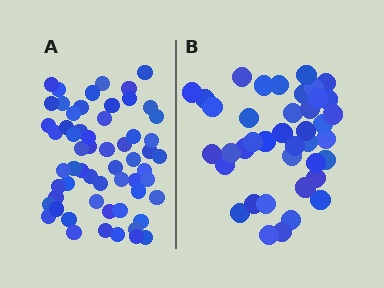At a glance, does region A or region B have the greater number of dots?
Region A (the left region) has more dots.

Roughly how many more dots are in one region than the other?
Region A has approximately 20 more dots than region B.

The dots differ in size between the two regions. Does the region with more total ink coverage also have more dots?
No. Region B has more total ink coverage because its dots are larger, but region A actually contains more individual dots. Total area can be misleading — the number of items is what matters here.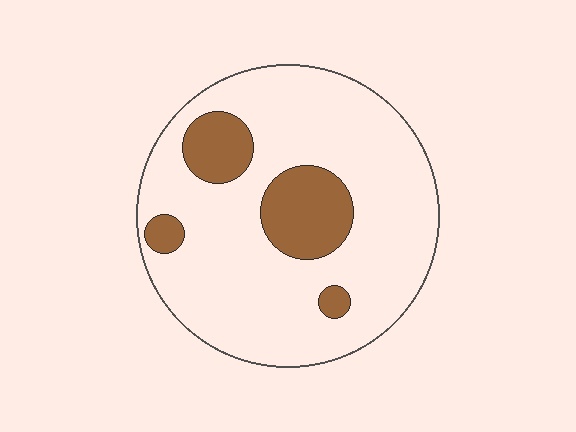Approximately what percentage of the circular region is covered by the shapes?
Approximately 20%.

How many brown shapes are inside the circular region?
4.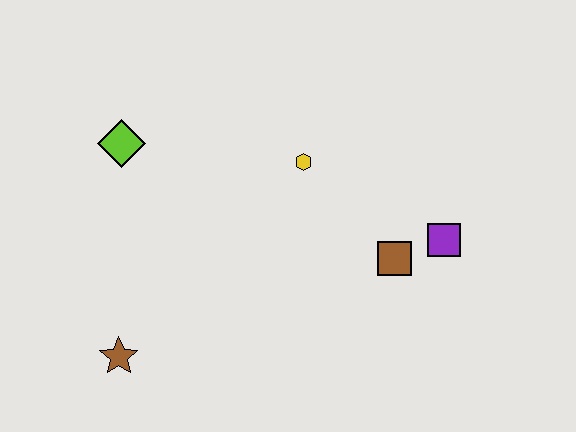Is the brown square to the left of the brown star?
No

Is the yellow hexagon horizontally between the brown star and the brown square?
Yes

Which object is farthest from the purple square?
The brown star is farthest from the purple square.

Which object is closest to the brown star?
The lime diamond is closest to the brown star.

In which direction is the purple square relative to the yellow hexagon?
The purple square is to the right of the yellow hexagon.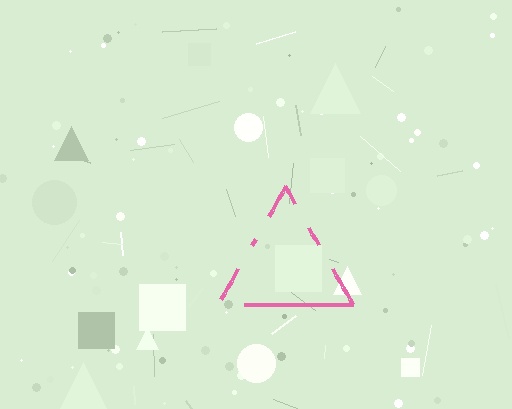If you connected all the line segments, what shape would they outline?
They would outline a triangle.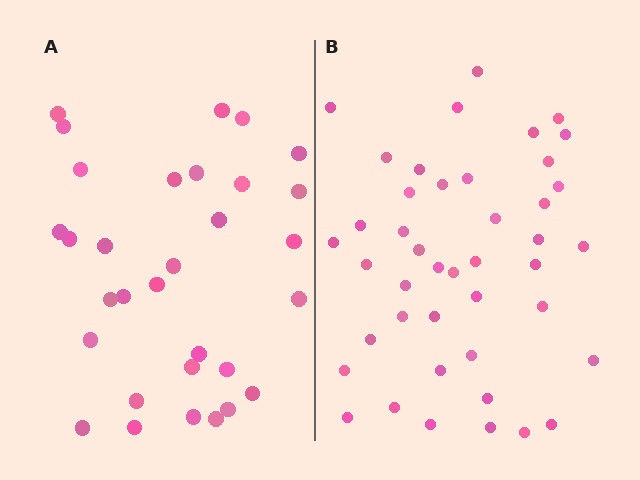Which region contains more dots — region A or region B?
Region B (the right region) has more dots.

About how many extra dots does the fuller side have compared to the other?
Region B has roughly 12 or so more dots than region A.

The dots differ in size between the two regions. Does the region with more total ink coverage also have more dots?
No. Region A has more total ink coverage because its dots are larger, but region B actually contains more individual dots. Total area can be misleading — the number of items is what matters here.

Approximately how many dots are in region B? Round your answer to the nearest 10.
About 40 dots. (The exact count is 43, which rounds to 40.)